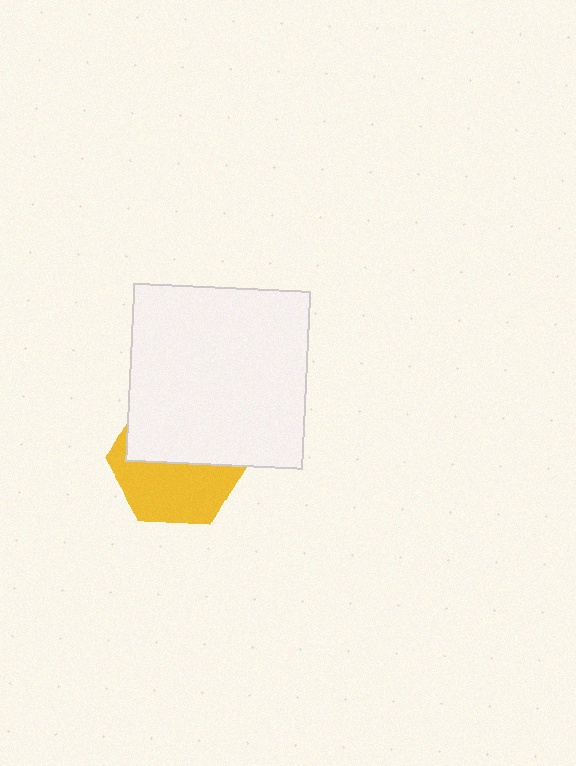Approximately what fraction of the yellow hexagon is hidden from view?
Roughly 51% of the yellow hexagon is hidden behind the white square.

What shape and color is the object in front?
The object in front is a white square.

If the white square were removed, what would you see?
You would see the complete yellow hexagon.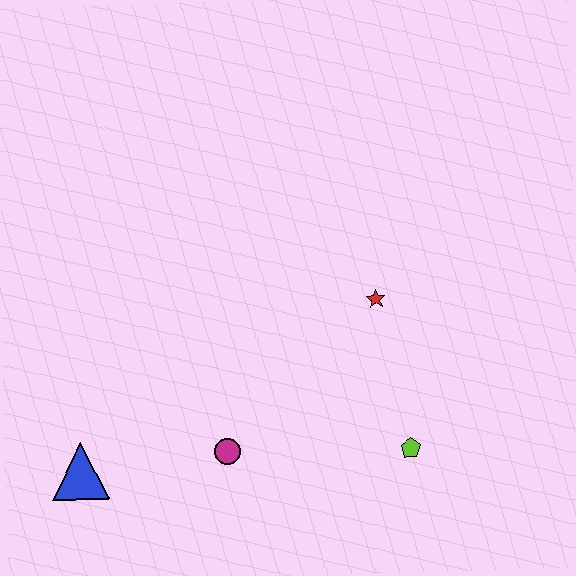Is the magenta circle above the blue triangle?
Yes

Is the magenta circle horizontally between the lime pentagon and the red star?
No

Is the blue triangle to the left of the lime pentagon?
Yes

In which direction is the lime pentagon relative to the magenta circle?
The lime pentagon is to the right of the magenta circle.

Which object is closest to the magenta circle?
The blue triangle is closest to the magenta circle.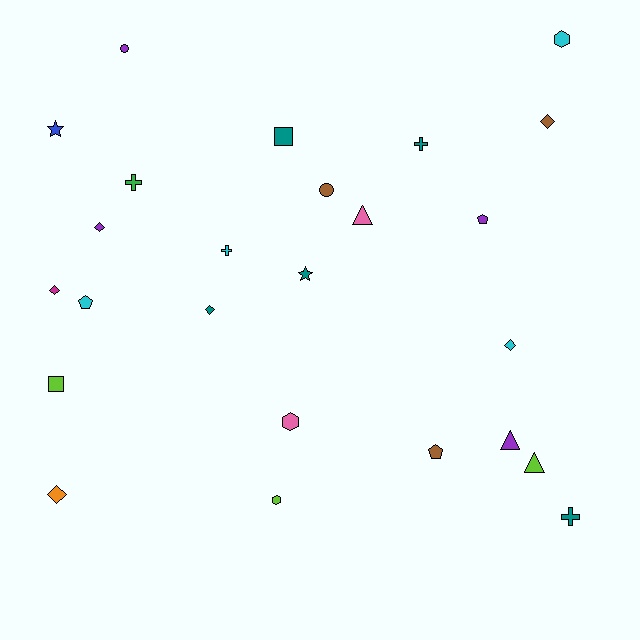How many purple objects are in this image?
There are 4 purple objects.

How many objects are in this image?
There are 25 objects.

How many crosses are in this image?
There are 4 crosses.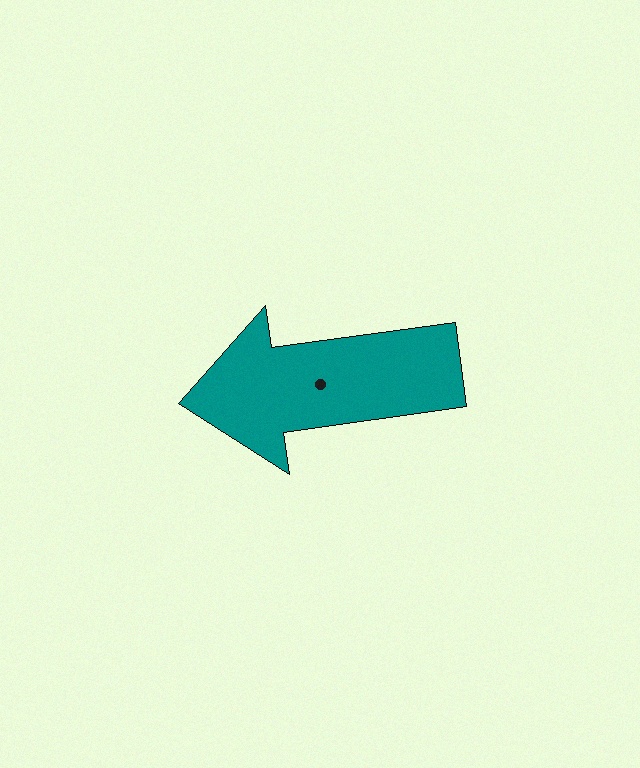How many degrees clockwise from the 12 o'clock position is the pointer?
Approximately 262 degrees.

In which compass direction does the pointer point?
West.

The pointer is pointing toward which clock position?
Roughly 9 o'clock.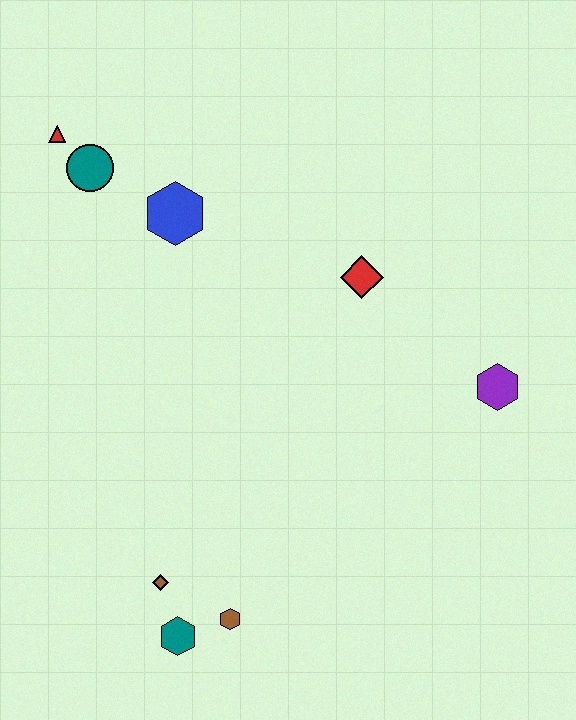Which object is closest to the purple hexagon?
The red diamond is closest to the purple hexagon.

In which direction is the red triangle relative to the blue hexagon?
The red triangle is to the left of the blue hexagon.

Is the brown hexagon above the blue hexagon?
No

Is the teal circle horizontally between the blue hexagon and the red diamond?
No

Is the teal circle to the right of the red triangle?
Yes